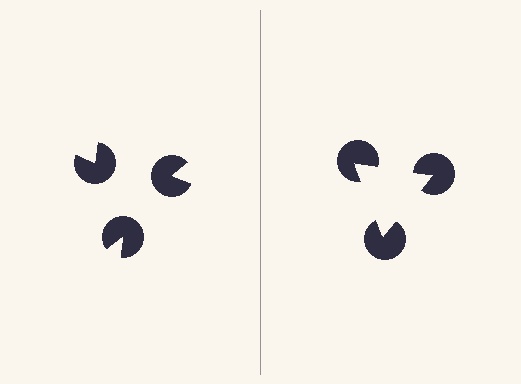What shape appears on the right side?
An illusory triangle.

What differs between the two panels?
The pac-man discs are positioned identically on both sides; only the wedge orientations differ. On the right they align to a triangle; on the left they are misaligned.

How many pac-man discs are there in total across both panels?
6 — 3 on each side.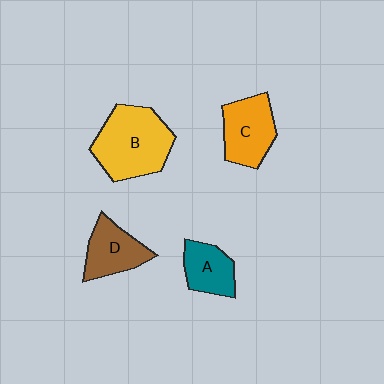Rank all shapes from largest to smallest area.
From largest to smallest: B (yellow), C (orange), D (brown), A (teal).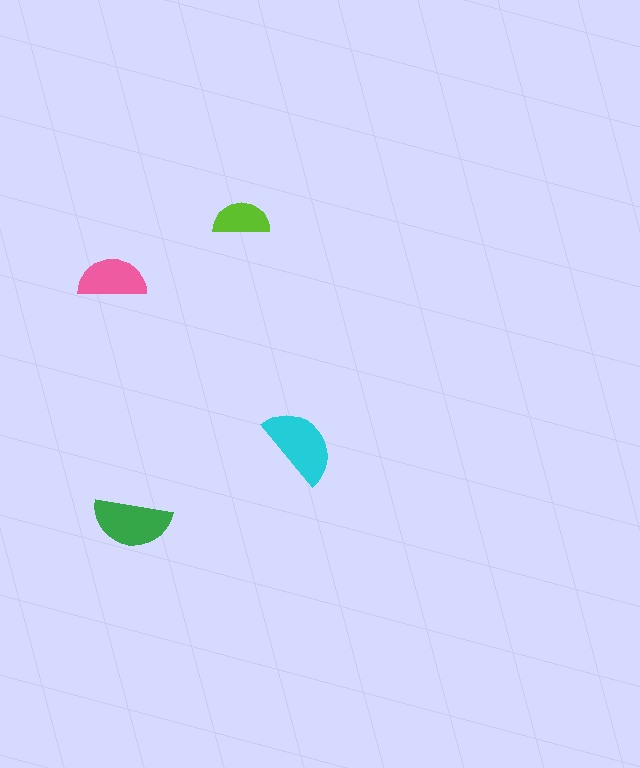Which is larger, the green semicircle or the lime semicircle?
The green one.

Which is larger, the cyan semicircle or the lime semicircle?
The cyan one.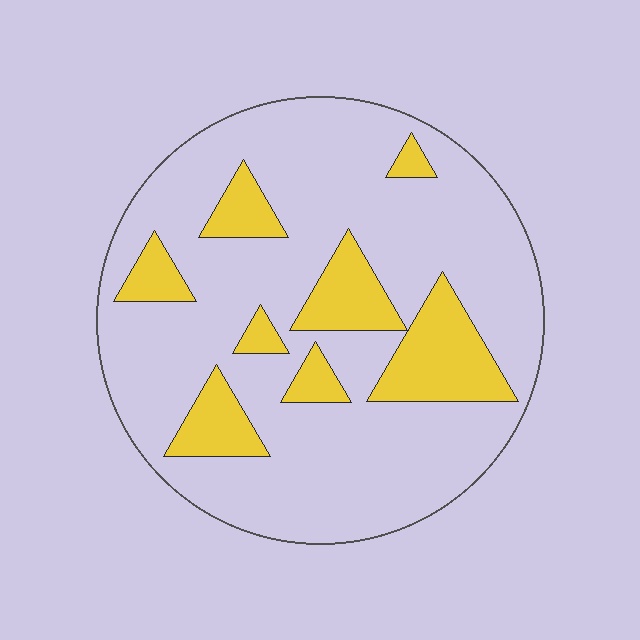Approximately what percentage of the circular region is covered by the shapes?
Approximately 20%.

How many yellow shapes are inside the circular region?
8.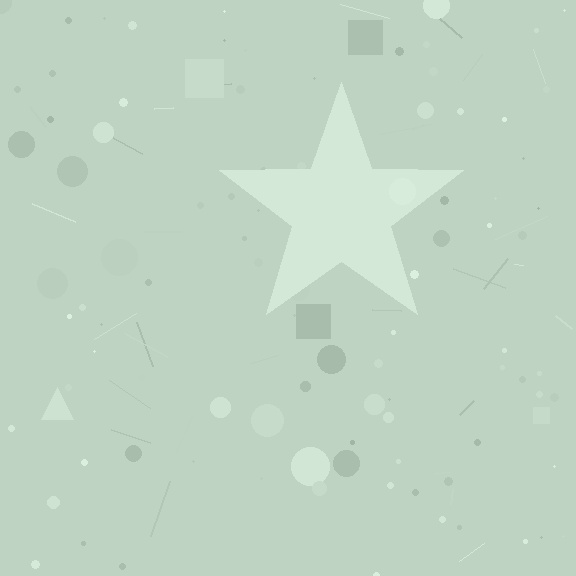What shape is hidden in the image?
A star is hidden in the image.